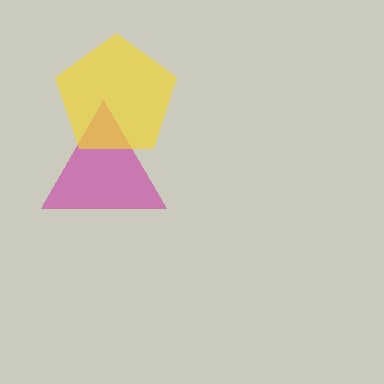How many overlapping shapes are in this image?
There are 2 overlapping shapes in the image.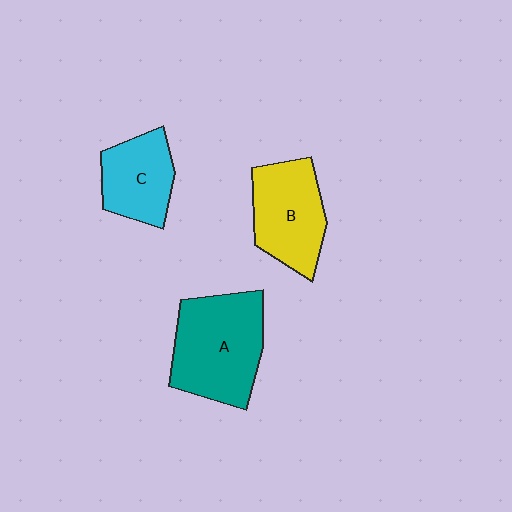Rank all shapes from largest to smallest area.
From largest to smallest: A (teal), B (yellow), C (cyan).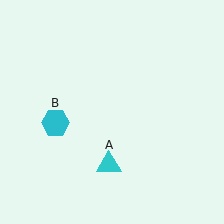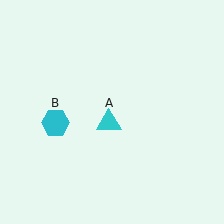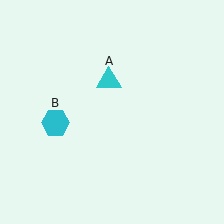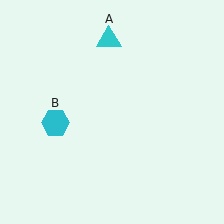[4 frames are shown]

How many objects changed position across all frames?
1 object changed position: cyan triangle (object A).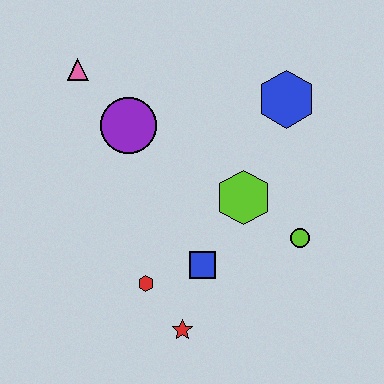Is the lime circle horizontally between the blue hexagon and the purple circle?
No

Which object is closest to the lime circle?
The lime hexagon is closest to the lime circle.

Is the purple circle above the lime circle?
Yes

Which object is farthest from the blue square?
The pink triangle is farthest from the blue square.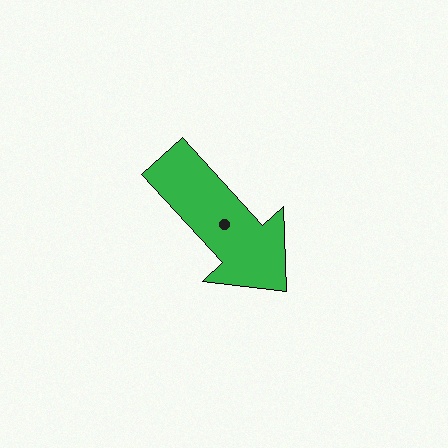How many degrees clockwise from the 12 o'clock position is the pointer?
Approximately 137 degrees.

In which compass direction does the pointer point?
Southeast.